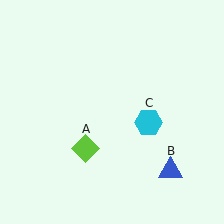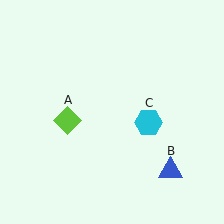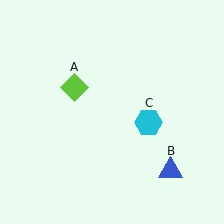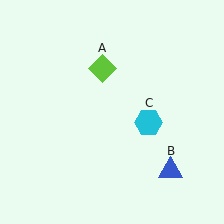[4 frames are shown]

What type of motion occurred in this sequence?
The lime diamond (object A) rotated clockwise around the center of the scene.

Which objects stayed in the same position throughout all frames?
Blue triangle (object B) and cyan hexagon (object C) remained stationary.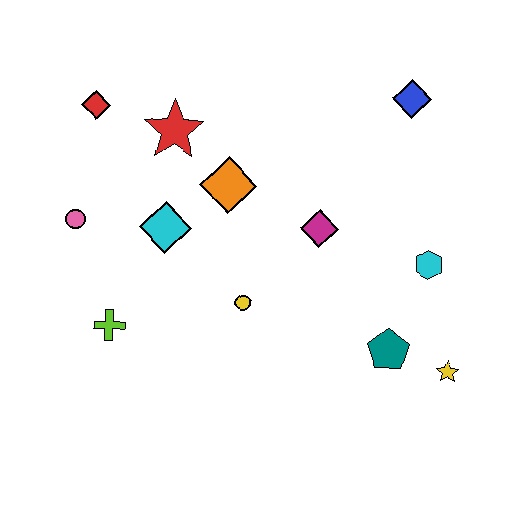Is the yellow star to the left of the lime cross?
No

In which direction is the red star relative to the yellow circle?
The red star is above the yellow circle.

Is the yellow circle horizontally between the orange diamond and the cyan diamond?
No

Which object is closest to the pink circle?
The cyan diamond is closest to the pink circle.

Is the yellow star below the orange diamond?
Yes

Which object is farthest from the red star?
The yellow star is farthest from the red star.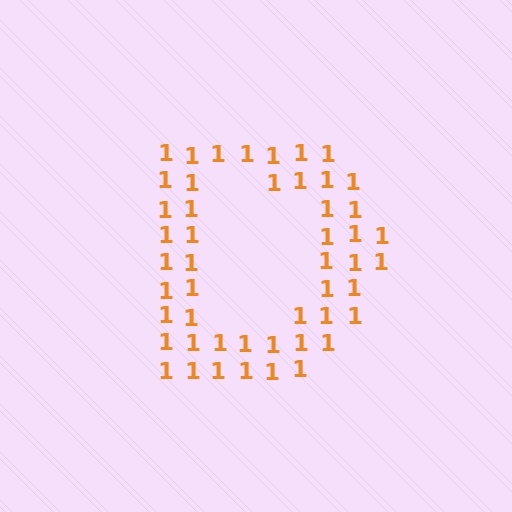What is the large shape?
The large shape is the letter D.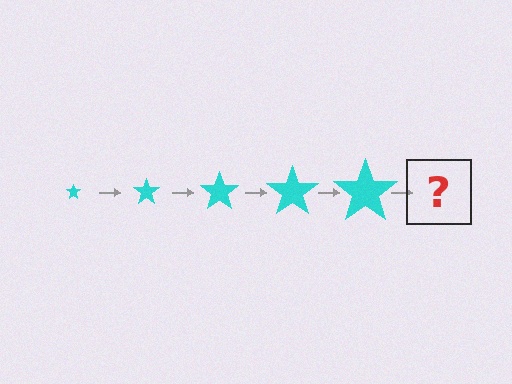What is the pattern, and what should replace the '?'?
The pattern is that the star gets progressively larger each step. The '?' should be a cyan star, larger than the previous one.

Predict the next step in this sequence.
The next step is a cyan star, larger than the previous one.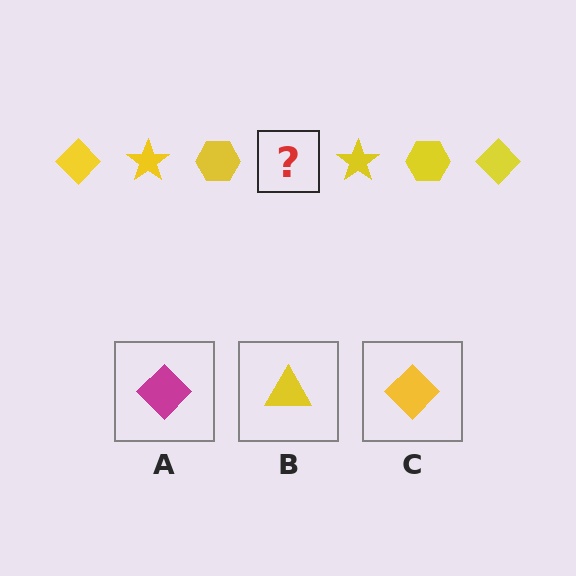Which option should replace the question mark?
Option C.